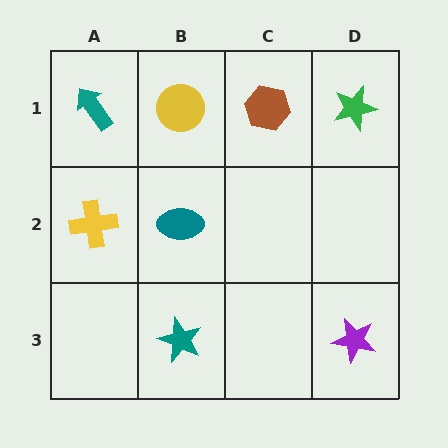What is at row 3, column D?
A purple star.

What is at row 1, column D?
A green star.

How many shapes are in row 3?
2 shapes.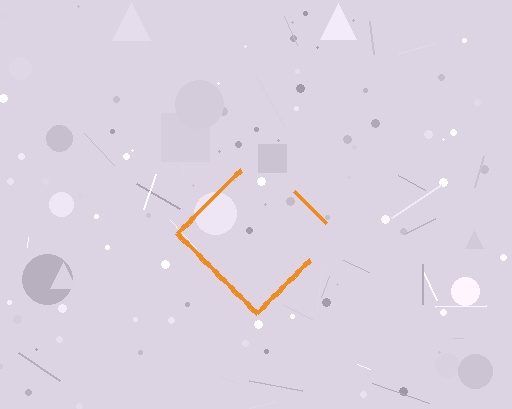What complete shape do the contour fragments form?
The contour fragments form a diamond.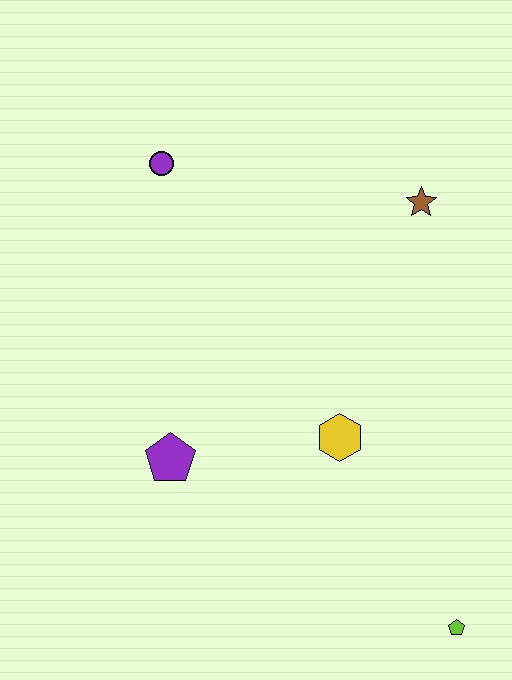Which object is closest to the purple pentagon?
The yellow hexagon is closest to the purple pentagon.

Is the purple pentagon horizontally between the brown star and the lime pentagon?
No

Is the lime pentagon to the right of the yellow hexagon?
Yes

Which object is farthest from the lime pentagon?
The purple circle is farthest from the lime pentagon.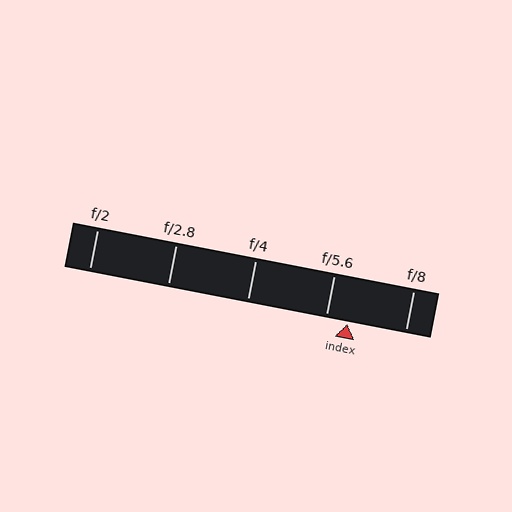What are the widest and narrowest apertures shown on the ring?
The widest aperture shown is f/2 and the narrowest is f/8.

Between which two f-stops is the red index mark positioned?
The index mark is between f/5.6 and f/8.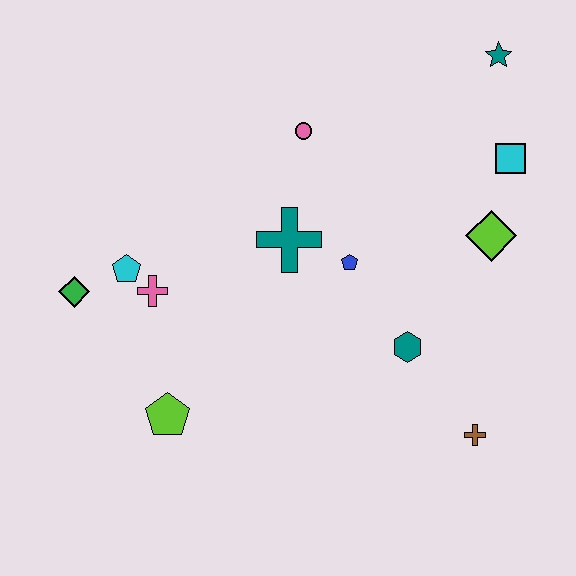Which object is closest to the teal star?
The cyan square is closest to the teal star.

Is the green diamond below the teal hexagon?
No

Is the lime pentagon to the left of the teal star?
Yes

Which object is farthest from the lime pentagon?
The teal star is farthest from the lime pentagon.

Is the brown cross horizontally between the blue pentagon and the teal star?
Yes